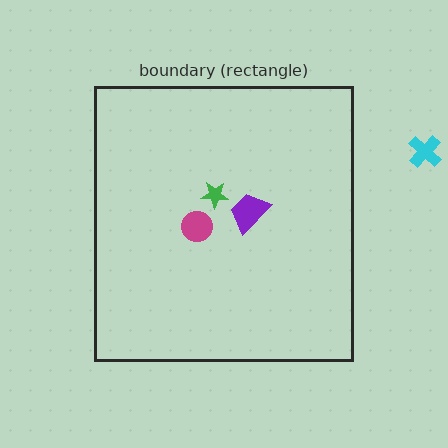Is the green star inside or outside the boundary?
Inside.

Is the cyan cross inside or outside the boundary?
Outside.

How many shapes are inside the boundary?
3 inside, 1 outside.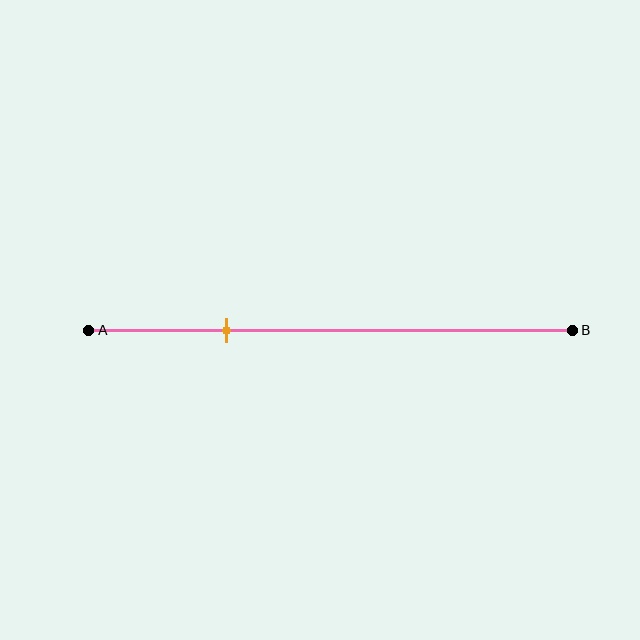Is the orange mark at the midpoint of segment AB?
No, the mark is at about 30% from A, not at the 50% midpoint.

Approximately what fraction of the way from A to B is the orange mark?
The orange mark is approximately 30% of the way from A to B.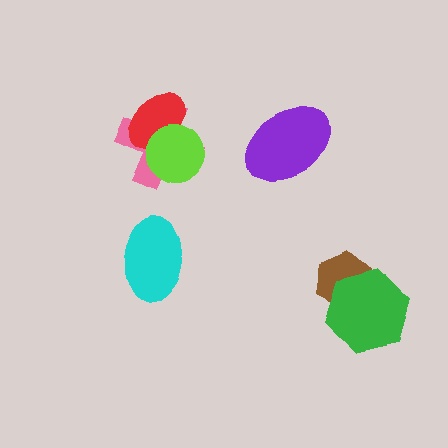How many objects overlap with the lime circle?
2 objects overlap with the lime circle.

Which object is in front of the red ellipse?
The lime circle is in front of the red ellipse.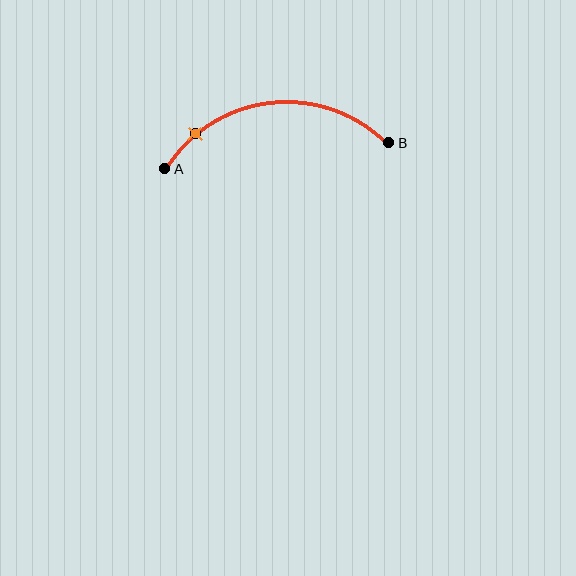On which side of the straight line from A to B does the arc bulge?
The arc bulges above the straight line connecting A and B.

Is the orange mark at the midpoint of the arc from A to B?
No. The orange mark lies on the arc but is closer to endpoint A. The arc midpoint would be at the point on the curve equidistant along the arc from both A and B.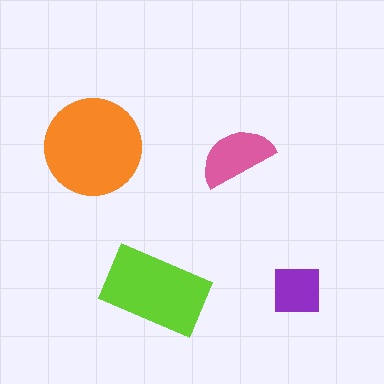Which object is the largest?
The orange circle.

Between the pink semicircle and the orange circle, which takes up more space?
The orange circle.